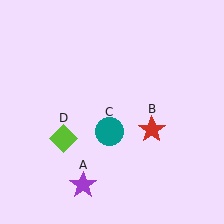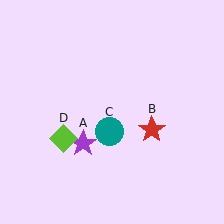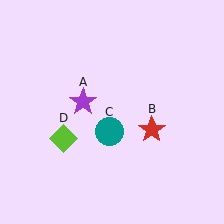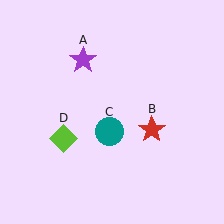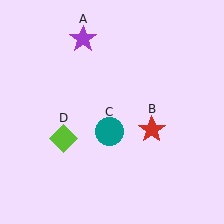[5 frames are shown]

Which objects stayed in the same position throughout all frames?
Red star (object B) and teal circle (object C) and lime diamond (object D) remained stationary.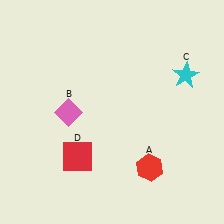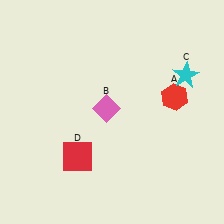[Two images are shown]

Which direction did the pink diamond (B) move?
The pink diamond (B) moved right.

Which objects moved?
The objects that moved are: the red hexagon (A), the pink diamond (B).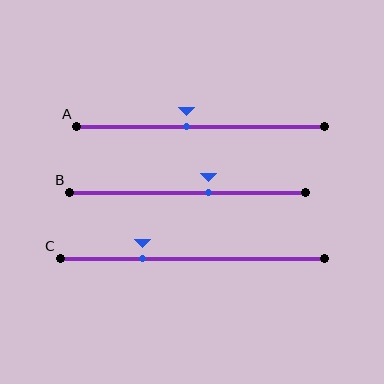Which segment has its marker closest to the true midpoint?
Segment A has its marker closest to the true midpoint.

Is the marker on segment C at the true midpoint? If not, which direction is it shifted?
No, the marker on segment C is shifted to the left by about 19% of the segment length.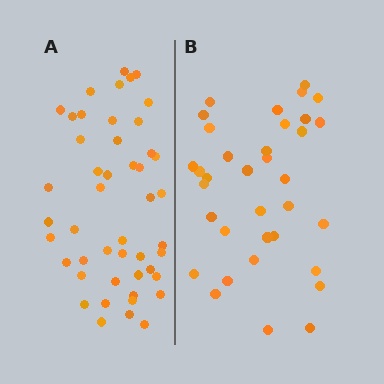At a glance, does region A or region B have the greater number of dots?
Region A (the left region) has more dots.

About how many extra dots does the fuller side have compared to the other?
Region A has roughly 12 or so more dots than region B.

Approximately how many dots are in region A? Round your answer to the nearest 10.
About 50 dots. (The exact count is 47, which rounds to 50.)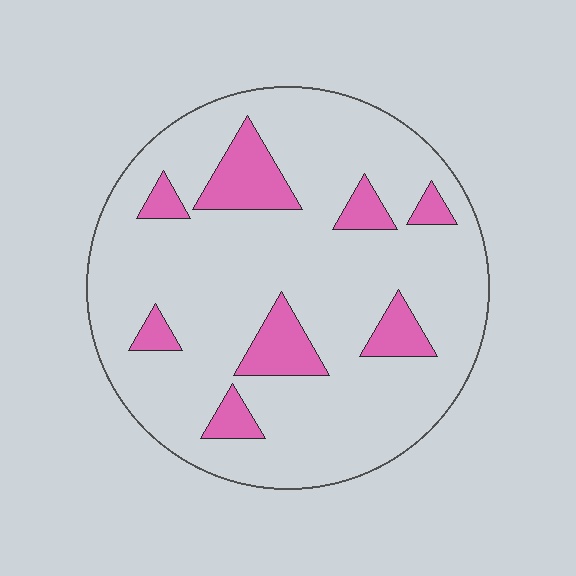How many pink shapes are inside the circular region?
8.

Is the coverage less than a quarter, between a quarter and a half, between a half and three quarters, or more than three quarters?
Less than a quarter.